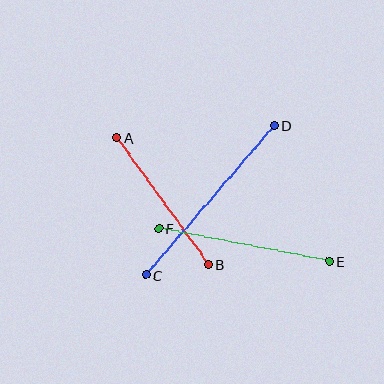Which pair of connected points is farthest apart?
Points C and D are farthest apart.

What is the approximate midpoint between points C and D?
The midpoint is at approximately (210, 200) pixels.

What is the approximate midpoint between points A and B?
The midpoint is at approximately (163, 201) pixels.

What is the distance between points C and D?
The distance is approximately 197 pixels.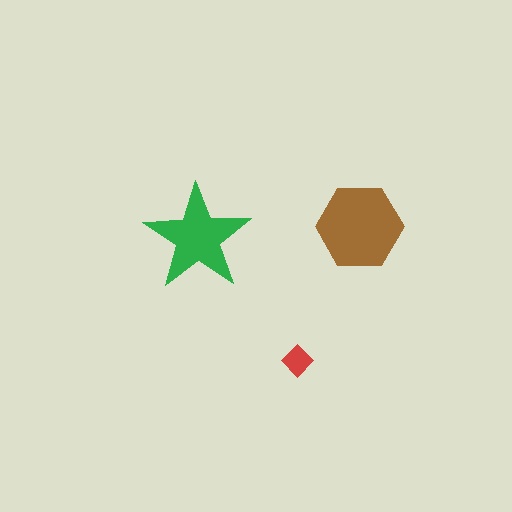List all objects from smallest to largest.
The red diamond, the green star, the brown hexagon.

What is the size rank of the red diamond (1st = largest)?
3rd.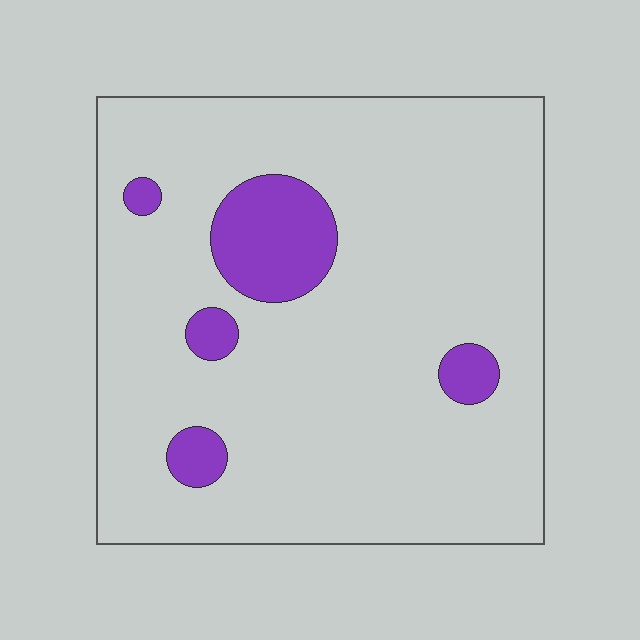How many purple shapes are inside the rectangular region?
5.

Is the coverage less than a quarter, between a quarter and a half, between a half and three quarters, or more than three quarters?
Less than a quarter.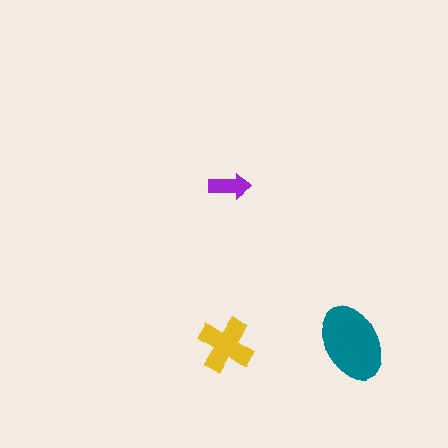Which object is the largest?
The teal ellipse.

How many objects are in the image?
There are 3 objects in the image.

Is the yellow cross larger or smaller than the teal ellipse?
Smaller.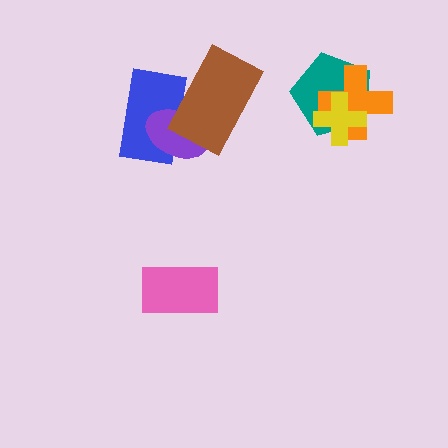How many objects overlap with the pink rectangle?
0 objects overlap with the pink rectangle.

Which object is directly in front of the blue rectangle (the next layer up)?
The purple ellipse is directly in front of the blue rectangle.